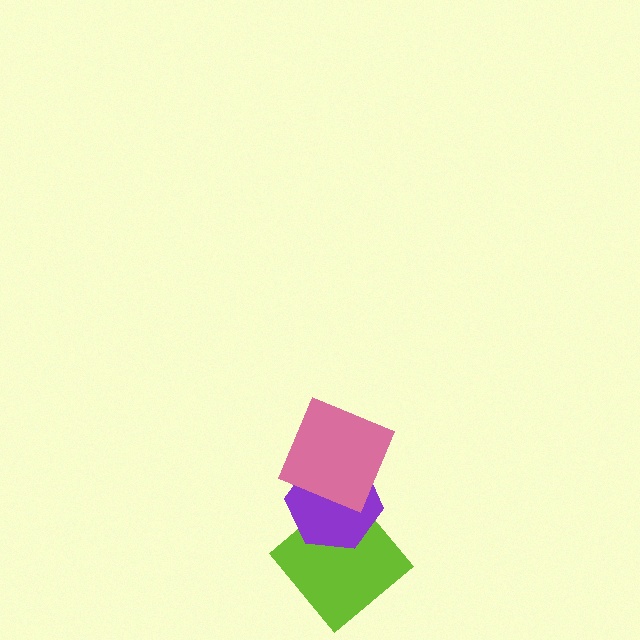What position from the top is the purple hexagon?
The purple hexagon is 2nd from the top.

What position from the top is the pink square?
The pink square is 1st from the top.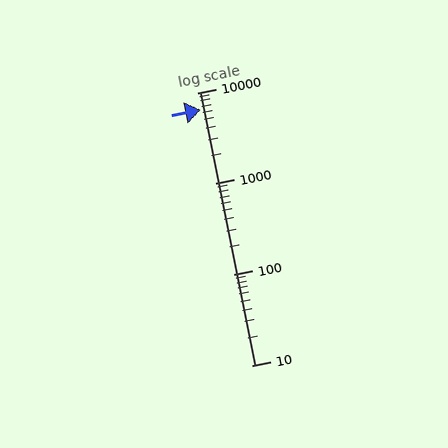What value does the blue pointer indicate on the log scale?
The pointer indicates approximately 6500.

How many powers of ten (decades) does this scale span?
The scale spans 3 decades, from 10 to 10000.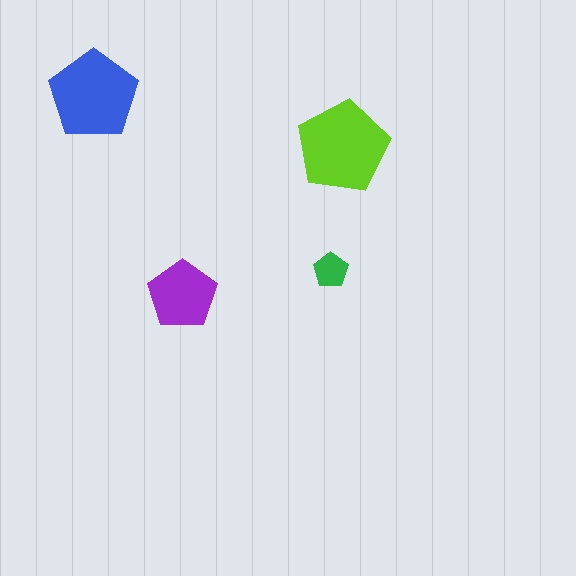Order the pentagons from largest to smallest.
the lime one, the blue one, the purple one, the green one.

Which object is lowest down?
The purple pentagon is bottommost.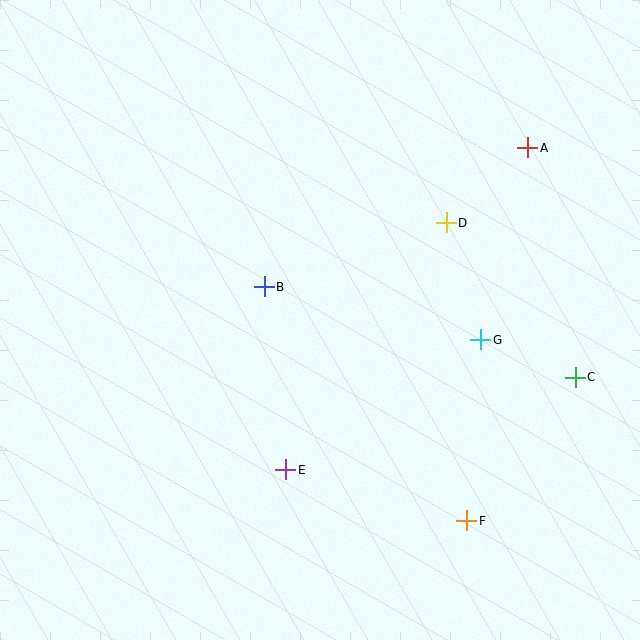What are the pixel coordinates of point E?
Point E is at (286, 470).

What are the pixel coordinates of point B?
Point B is at (264, 287).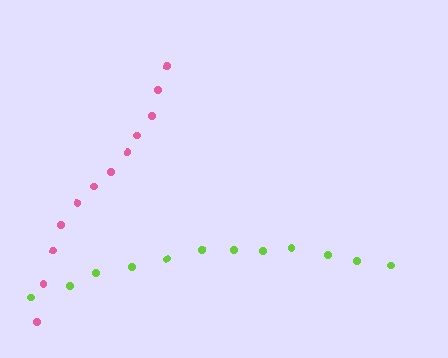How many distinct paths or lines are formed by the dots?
There are 2 distinct paths.